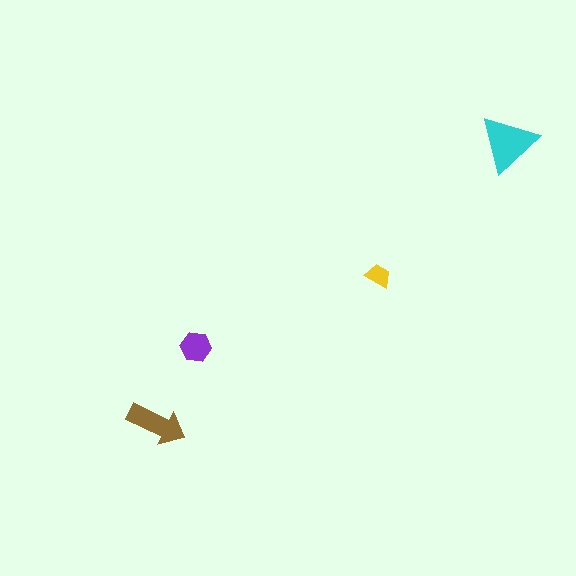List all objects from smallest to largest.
The yellow trapezoid, the purple hexagon, the brown arrow, the cyan triangle.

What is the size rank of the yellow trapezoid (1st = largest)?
4th.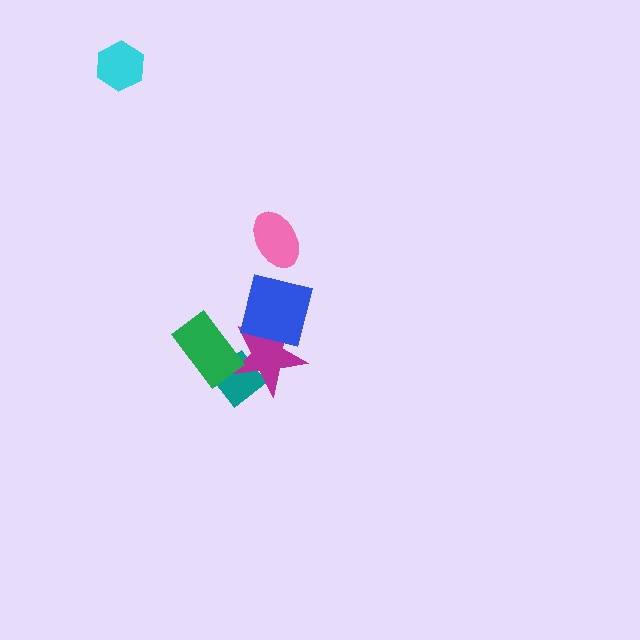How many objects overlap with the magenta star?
3 objects overlap with the magenta star.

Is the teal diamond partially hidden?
Yes, it is partially covered by another shape.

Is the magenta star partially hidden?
Yes, it is partially covered by another shape.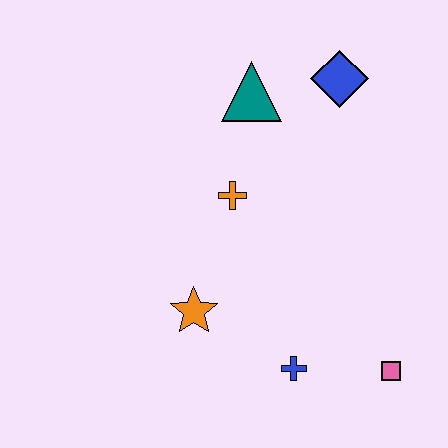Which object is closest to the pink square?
The blue cross is closest to the pink square.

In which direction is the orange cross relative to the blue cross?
The orange cross is above the blue cross.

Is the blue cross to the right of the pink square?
No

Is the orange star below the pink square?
No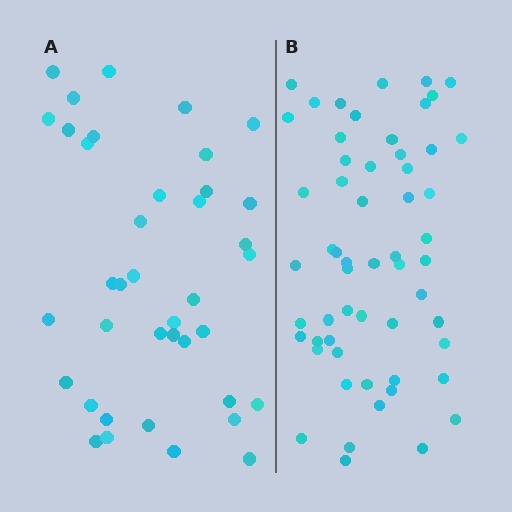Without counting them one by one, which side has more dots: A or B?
Region B (the right region) has more dots.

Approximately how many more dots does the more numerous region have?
Region B has approximately 20 more dots than region A.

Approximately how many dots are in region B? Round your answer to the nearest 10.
About 60 dots. (The exact count is 57, which rounds to 60.)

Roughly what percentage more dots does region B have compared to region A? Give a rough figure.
About 45% more.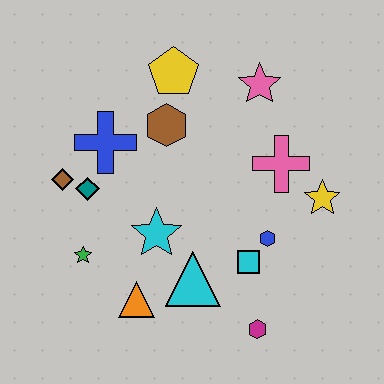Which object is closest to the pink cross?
The yellow star is closest to the pink cross.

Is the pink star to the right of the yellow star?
No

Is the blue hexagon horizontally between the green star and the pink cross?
Yes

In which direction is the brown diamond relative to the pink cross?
The brown diamond is to the left of the pink cross.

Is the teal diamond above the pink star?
No